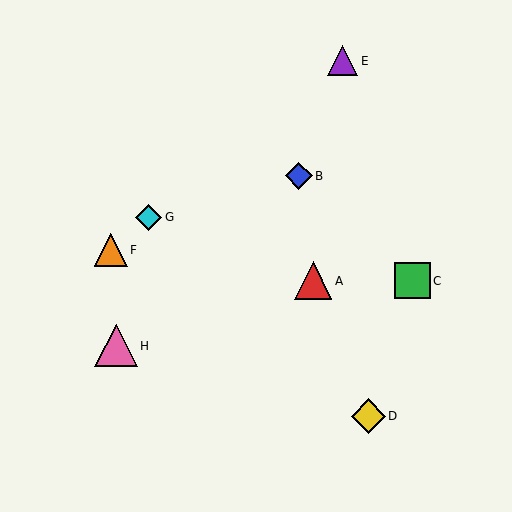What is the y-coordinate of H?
Object H is at y≈346.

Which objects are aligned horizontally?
Objects A, C are aligned horizontally.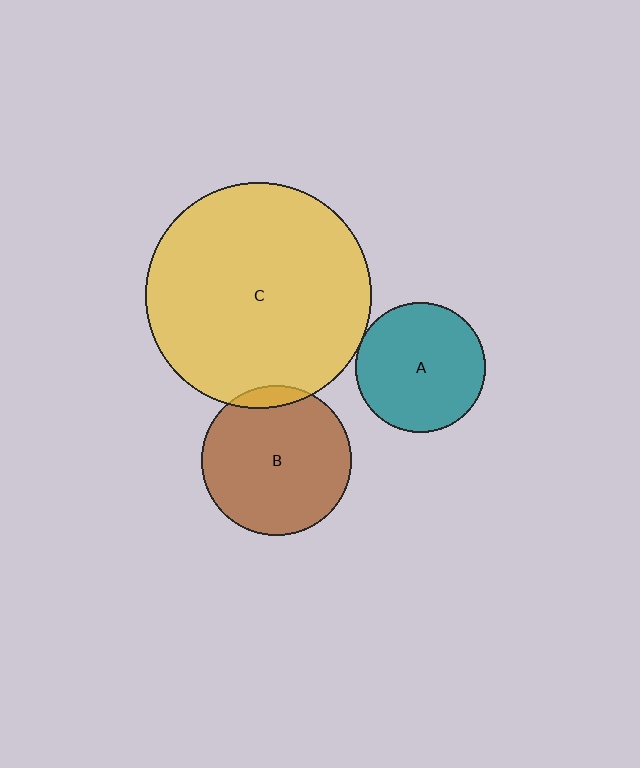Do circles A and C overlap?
Yes.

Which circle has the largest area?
Circle C (yellow).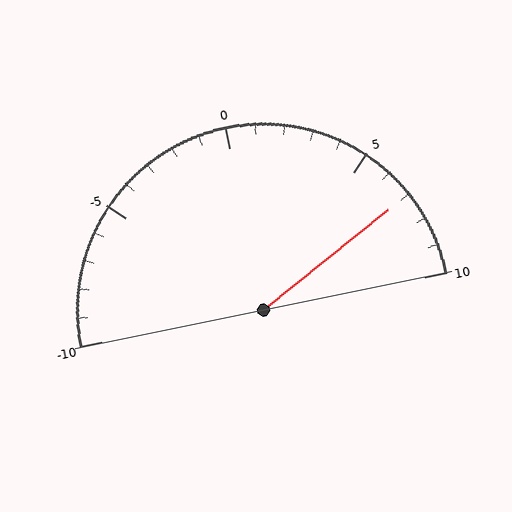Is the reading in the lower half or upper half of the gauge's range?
The reading is in the upper half of the range (-10 to 10).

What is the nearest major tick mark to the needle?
The nearest major tick mark is 5.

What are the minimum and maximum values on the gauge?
The gauge ranges from -10 to 10.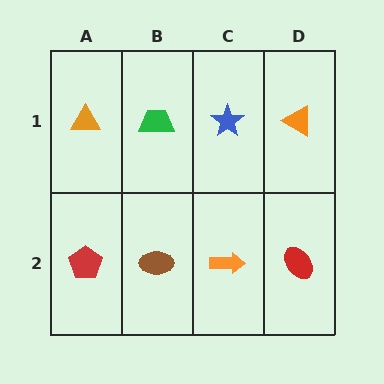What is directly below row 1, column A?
A red pentagon.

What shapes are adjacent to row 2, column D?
An orange triangle (row 1, column D), an orange arrow (row 2, column C).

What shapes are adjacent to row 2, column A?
An orange triangle (row 1, column A), a brown ellipse (row 2, column B).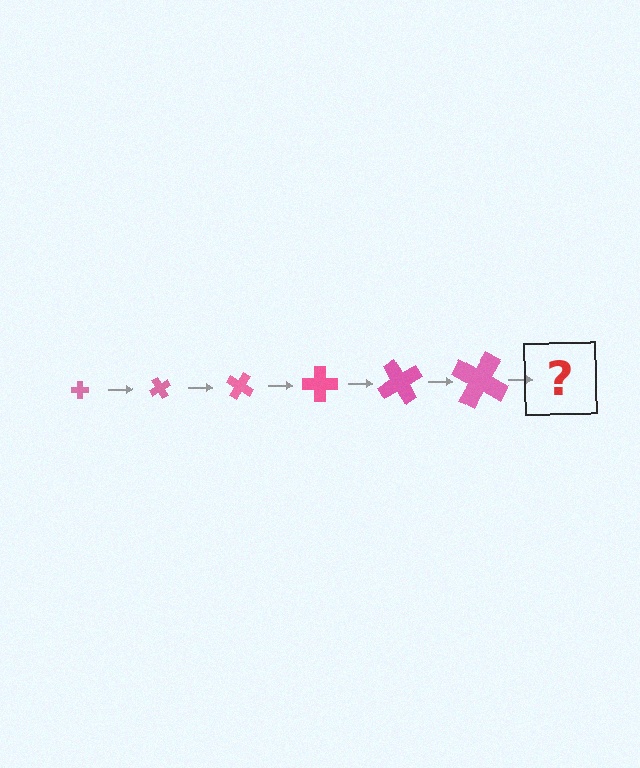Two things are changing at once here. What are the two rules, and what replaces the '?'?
The two rules are that the cross grows larger each step and it rotates 60 degrees each step. The '?' should be a cross, larger than the previous one and rotated 360 degrees from the start.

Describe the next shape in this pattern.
It should be a cross, larger than the previous one and rotated 360 degrees from the start.